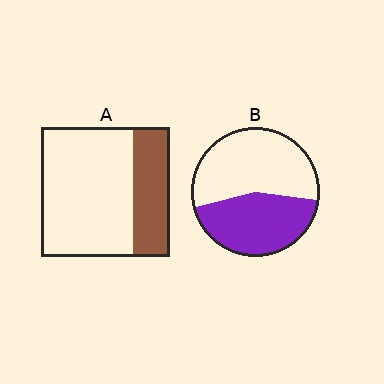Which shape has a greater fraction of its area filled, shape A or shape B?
Shape B.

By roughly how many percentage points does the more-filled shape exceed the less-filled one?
By roughly 15 percentage points (B over A).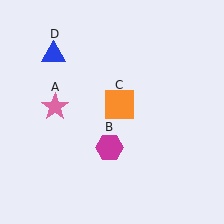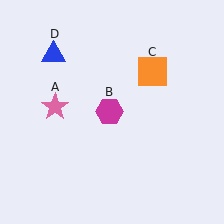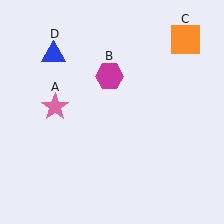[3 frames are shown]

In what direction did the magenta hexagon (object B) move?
The magenta hexagon (object B) moved up.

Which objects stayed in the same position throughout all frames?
Pink star (object A) and blue triangle (object D) remained stationary.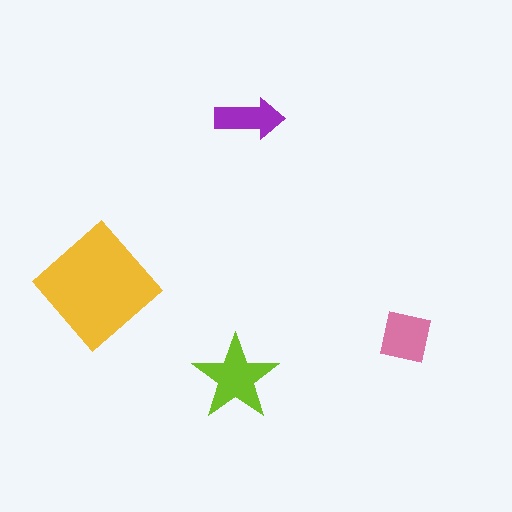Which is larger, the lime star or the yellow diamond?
The yellow diamond.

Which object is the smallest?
The purple arrow.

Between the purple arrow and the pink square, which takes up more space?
The pink square.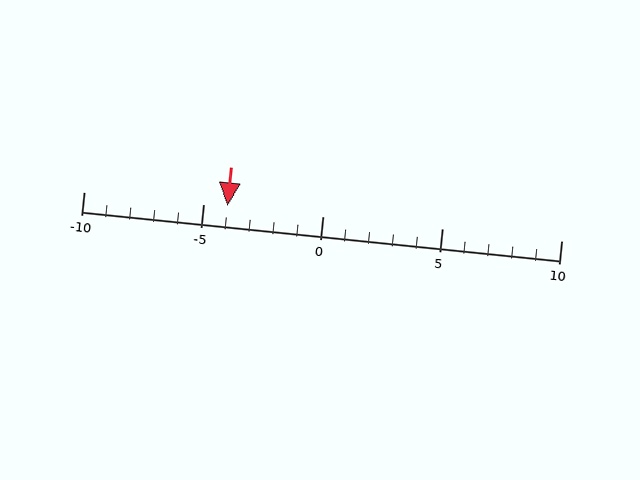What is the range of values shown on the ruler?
The ruler shows values from -10 to 10.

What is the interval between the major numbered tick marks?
The major tick marks are spaced 5 units apart.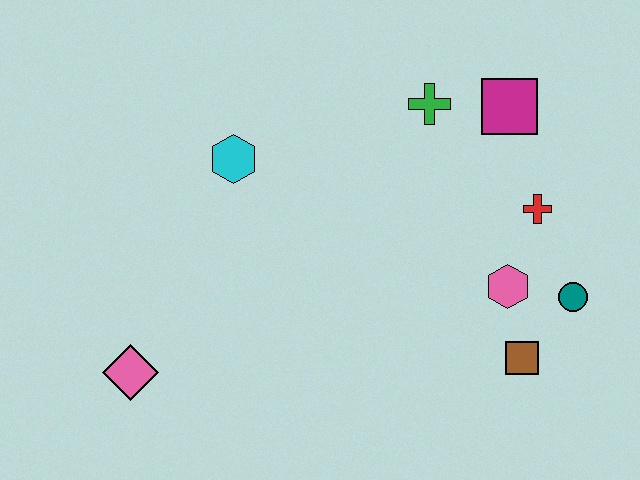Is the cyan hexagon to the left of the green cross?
Yes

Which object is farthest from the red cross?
The pink diamond is farthest from the red cross.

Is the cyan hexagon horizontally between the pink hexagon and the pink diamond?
Yes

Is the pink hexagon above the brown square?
Yes